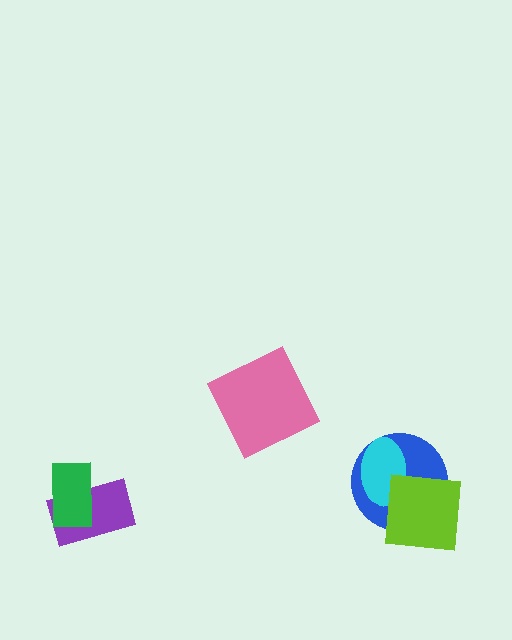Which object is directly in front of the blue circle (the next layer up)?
The cyan ellipse is directly in front of the blue circle.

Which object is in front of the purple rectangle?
The green rectangle is in front of the purple rectangle.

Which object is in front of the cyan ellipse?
The lime square is in front of the cyan ellipse.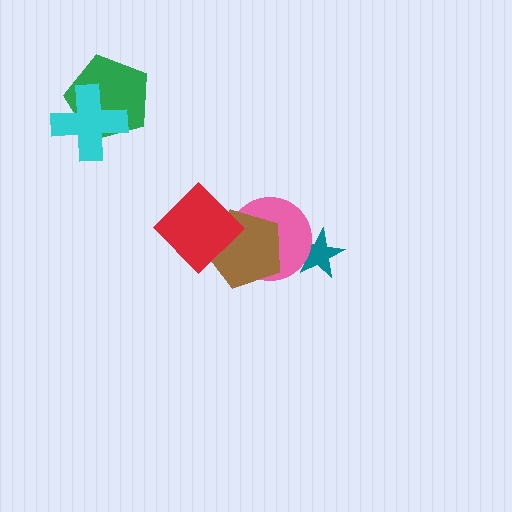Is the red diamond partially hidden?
No, no other shape covers it.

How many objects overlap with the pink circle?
3 objects overlap with the pink circle.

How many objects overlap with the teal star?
1 object overlaps with the teal star.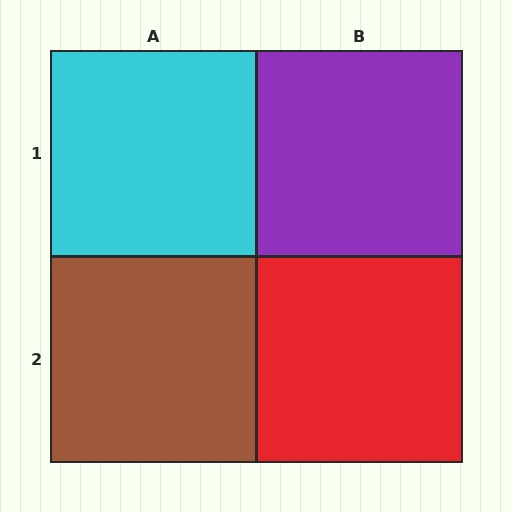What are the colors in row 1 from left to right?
Cyan, purple.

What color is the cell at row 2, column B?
Red.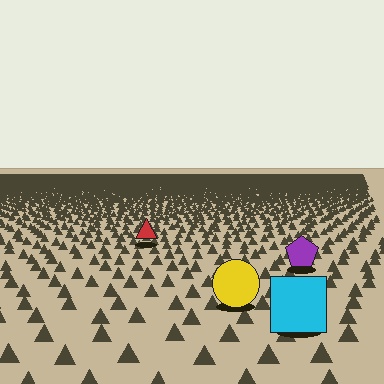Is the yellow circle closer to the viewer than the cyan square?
No. The cyan square is closer — you can tell from the texture gradient: the ground texture is coarser near it.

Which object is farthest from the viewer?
The red triangle is farthest from the viewer. It appears smaller and the ground texture around it is denser.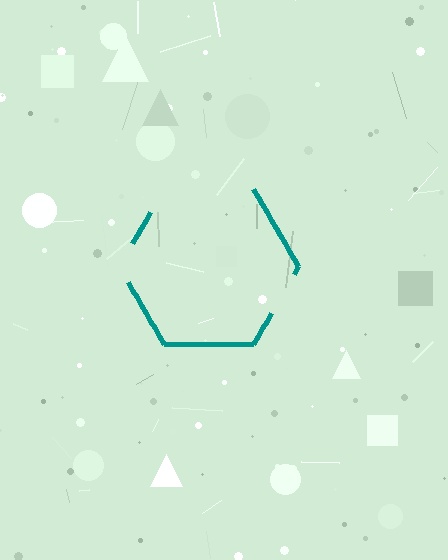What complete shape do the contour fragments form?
The contour fragments form a hexagon.